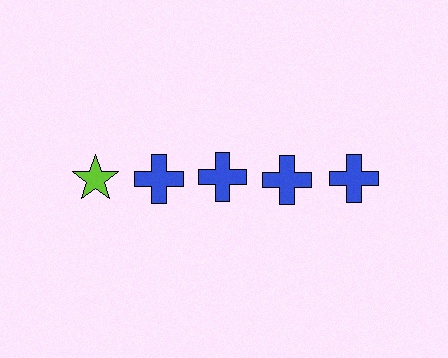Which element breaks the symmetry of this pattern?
The lime star in the top row, leftmost column breaks the symmetry. All other shapes are blue crosses.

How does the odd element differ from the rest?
It differs in both color (lime instead of blue) and shape (star instead of cross).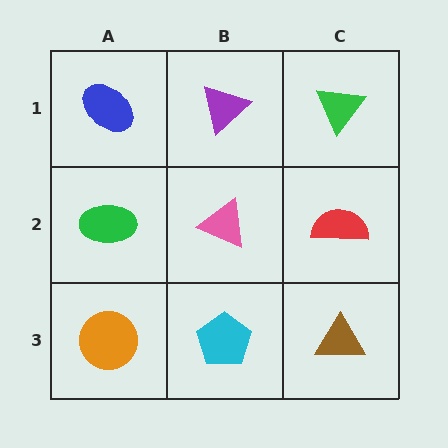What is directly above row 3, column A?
A green ellipse.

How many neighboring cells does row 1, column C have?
2.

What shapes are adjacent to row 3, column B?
A pink triangle (row 2, column B), an orange circle (row 3, column A), a brown triangle (row 3, column C).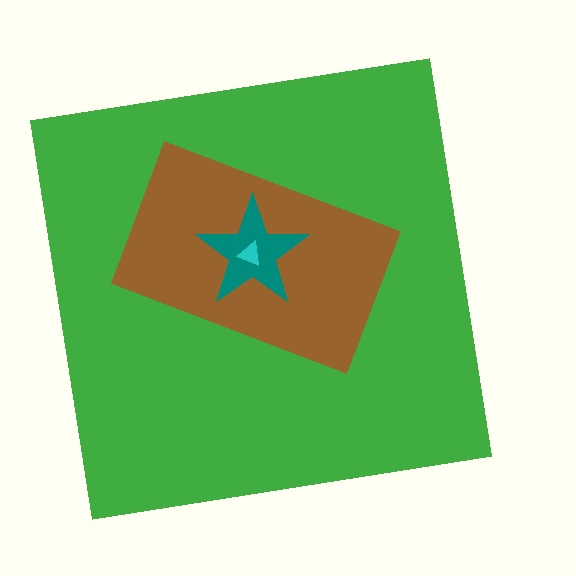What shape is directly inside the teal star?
The cyan triangle.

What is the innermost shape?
The cyan triangle.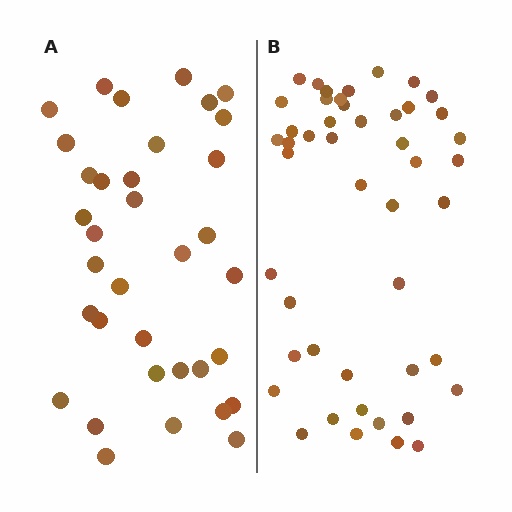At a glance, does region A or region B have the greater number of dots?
Region B (the right region) has more dots.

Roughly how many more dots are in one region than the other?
Region B has roughly 12 or so more dots than region A.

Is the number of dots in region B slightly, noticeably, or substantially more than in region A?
Region B has noticeably more, but not dramatically so. The ratio is roughly 1.3 to 1.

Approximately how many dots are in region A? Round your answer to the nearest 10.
About 40 dots. (The exact count is 35, which rounds to 40.)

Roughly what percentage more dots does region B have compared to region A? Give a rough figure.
About 35% more.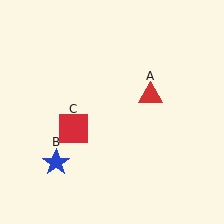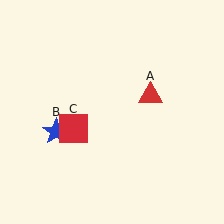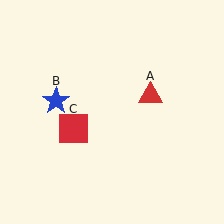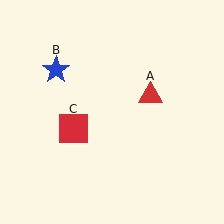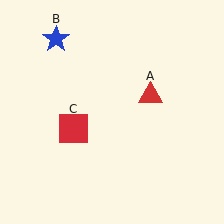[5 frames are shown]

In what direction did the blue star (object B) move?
The blue star (object B) moved up.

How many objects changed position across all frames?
1 object changed position: blue star (object B).